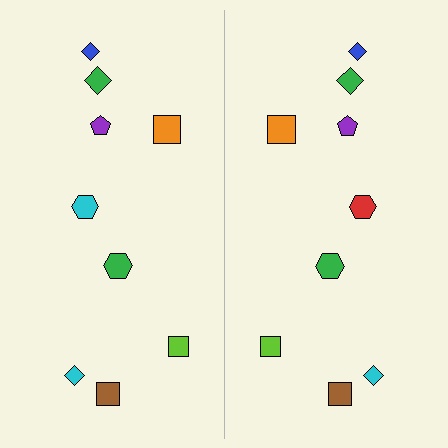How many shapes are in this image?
There are 18 shapes in this image.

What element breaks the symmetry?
The red hexagon on the right side breaks the symmetry — its mirror counterpart is cyan.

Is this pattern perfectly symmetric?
No, the pattern is not perfectly symmetric. The red hexagon on the right side breaks the symmetry — its mirror counterpart is cyan.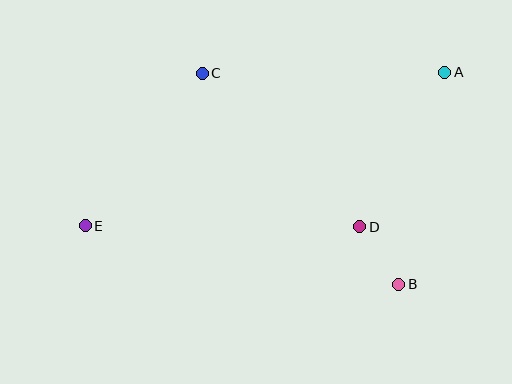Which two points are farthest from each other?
Points A and E are farthest from each other.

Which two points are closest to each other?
Points B and D are closest to each other.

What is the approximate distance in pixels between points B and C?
The distance between B and C is approximately 288 pixels.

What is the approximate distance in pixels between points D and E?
The distance between D and E is approximately 275 pixels.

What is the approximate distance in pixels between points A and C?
The distance between A and C is approximately 243 pixels.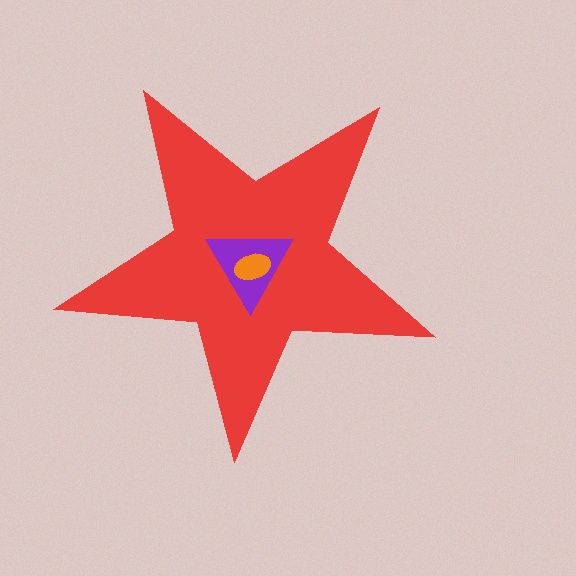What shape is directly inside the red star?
The purple triangle.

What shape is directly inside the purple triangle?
The orange ellipse.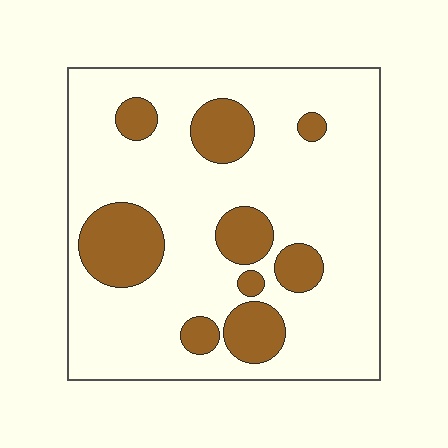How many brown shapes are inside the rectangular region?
9.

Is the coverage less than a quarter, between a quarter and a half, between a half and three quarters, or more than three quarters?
Less than a quarter.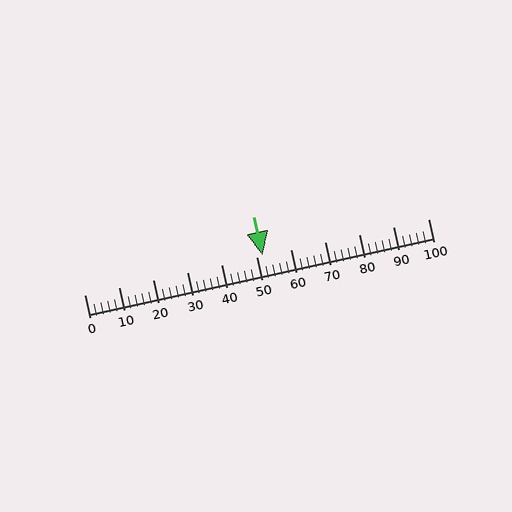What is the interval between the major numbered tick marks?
The major tick marks are spaced 10 units apart.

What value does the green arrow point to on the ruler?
The green arrow points to approximately 52.